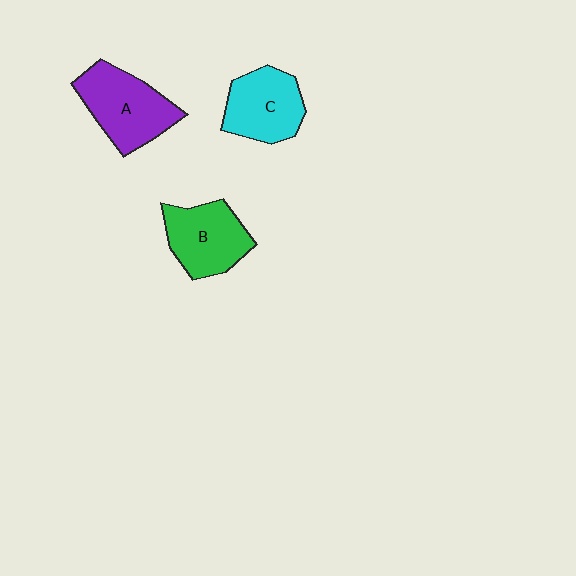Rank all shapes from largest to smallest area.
From largest to smallest: A (purple), B (green), C (cyan).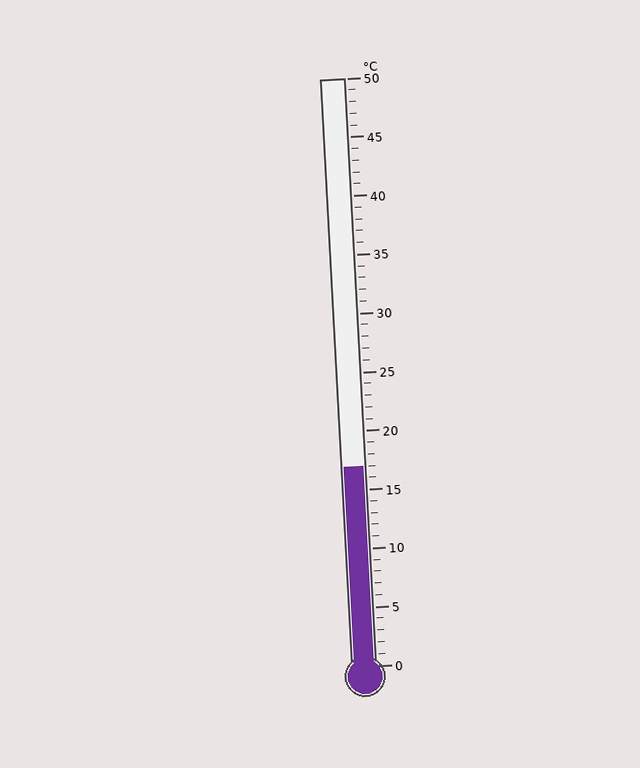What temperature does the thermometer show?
The thermometer shows approximately 17°C.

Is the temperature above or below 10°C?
The temperature is above 10°C.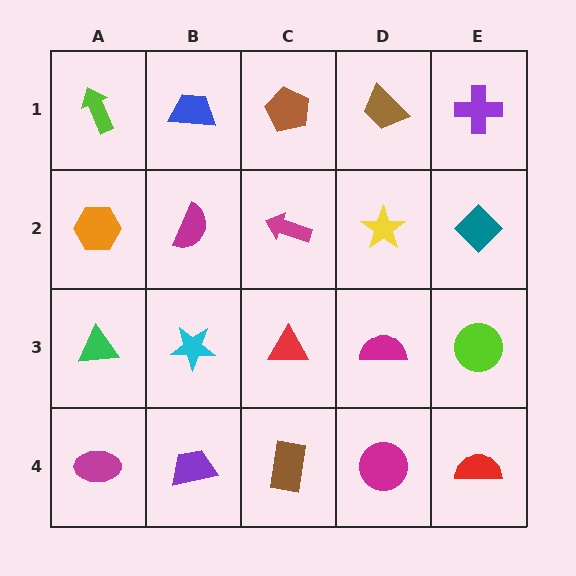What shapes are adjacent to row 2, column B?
A blue trapezoid (row 1, column B), a cyan star (row 3, column B), an orange hexagon (row 2, column A), a magenta arrow (row 2, column C).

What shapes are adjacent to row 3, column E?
A teal diamond (row 2, column E), a red semicircle (row 4, column E), a magenta semicircle (row 3, column D).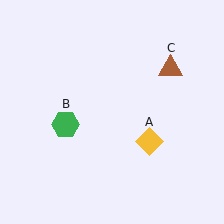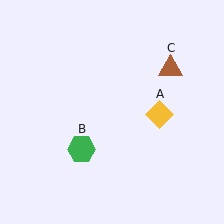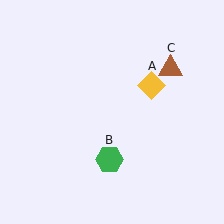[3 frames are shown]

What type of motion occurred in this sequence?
The yellow diamond (object A), green hexagon (object B) rotated counterclockwise around the center of the scene.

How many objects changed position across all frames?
2 objects changed position: yellow diamond (object A), green hexagon (object B).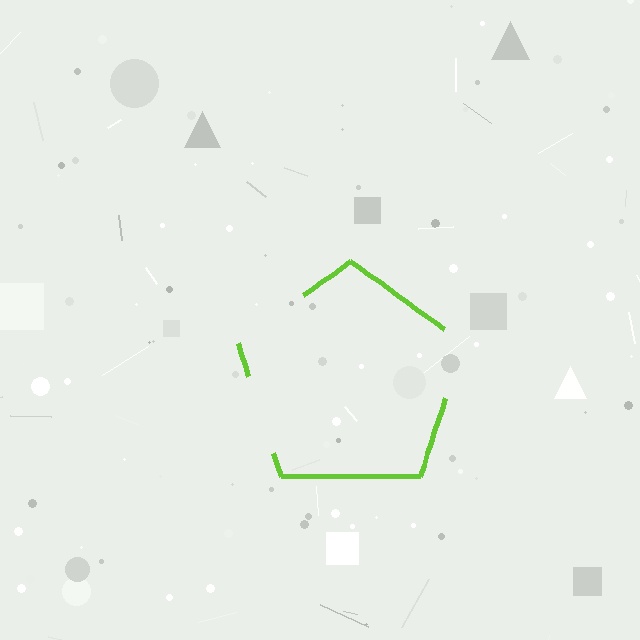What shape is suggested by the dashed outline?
The dashed outline suggests a pentagon.